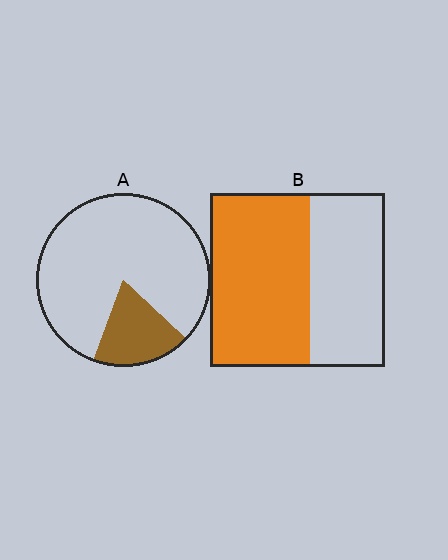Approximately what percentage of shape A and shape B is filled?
A is approximately 20% and B is approximately 55%.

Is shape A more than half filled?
No.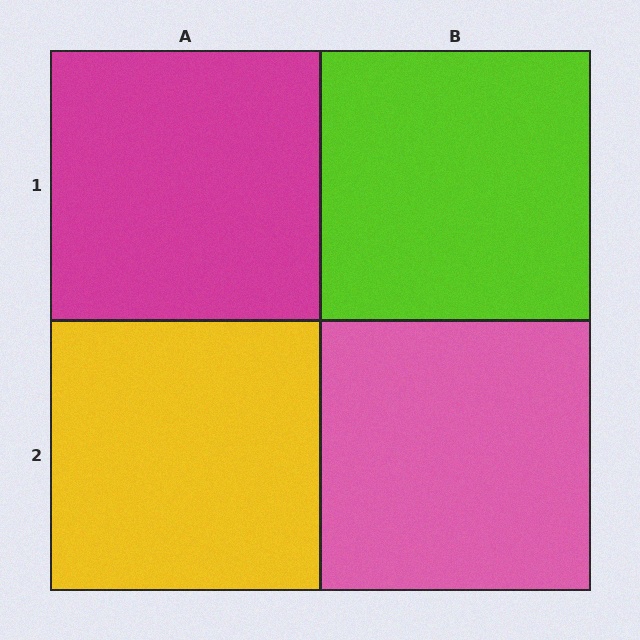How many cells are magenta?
1 cell is magenta.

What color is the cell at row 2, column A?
Yellow.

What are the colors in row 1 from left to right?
Magenta, lime.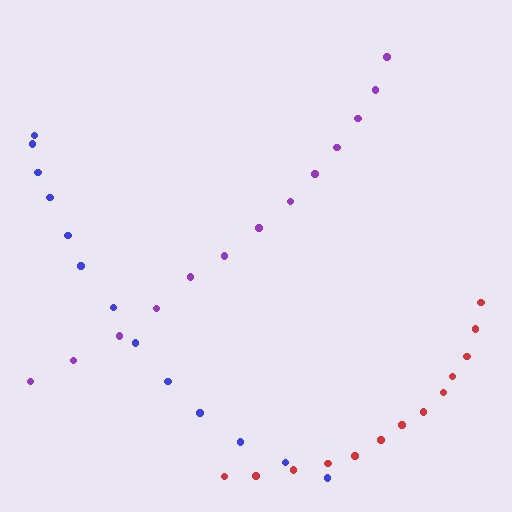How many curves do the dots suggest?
There are 3 distinct paths.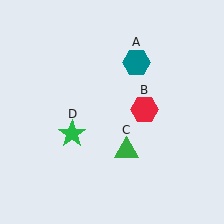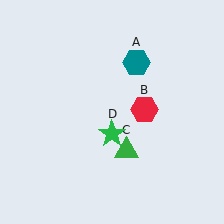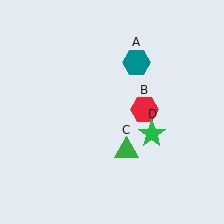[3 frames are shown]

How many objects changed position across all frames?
1 object changed position: green star (object D).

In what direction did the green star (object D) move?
The green star (object D) moved right.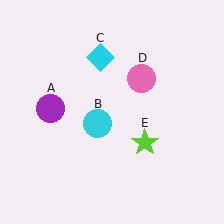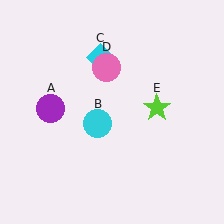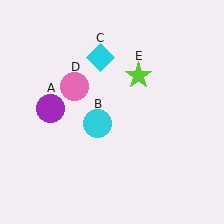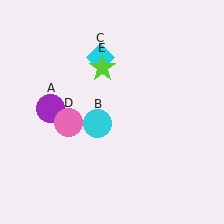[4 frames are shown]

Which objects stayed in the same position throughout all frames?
Purple circle (object A) and cyan circle (object B) and cyan diamond (object C) remained stationary.